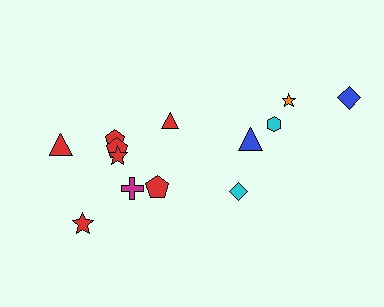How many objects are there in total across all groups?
There are 13 objects.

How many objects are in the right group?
There are 5 objects.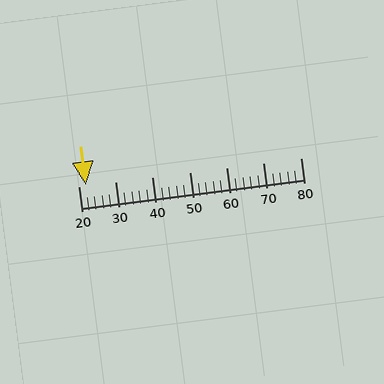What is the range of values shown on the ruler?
The ruler shows values from 20 to 80.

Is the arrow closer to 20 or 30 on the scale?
The arrow is closer to 20.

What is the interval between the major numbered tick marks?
The major tick marks are spaced 10 units apart.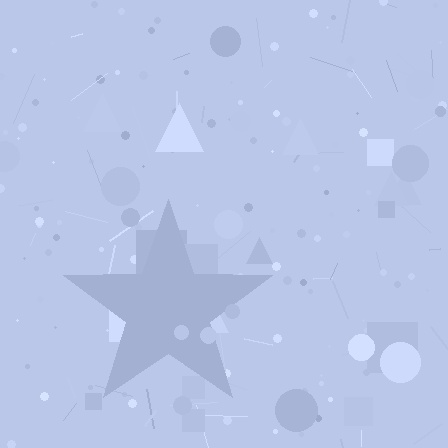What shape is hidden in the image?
A star is hidden in the image.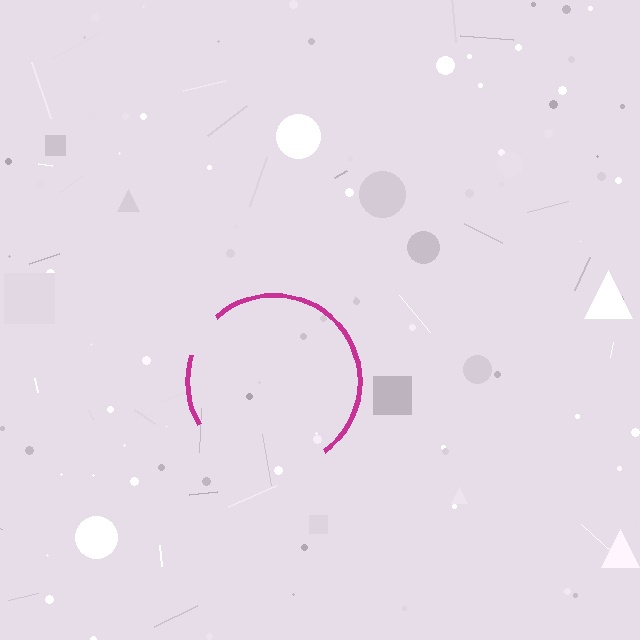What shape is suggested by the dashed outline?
The dashed outline suggests a circle.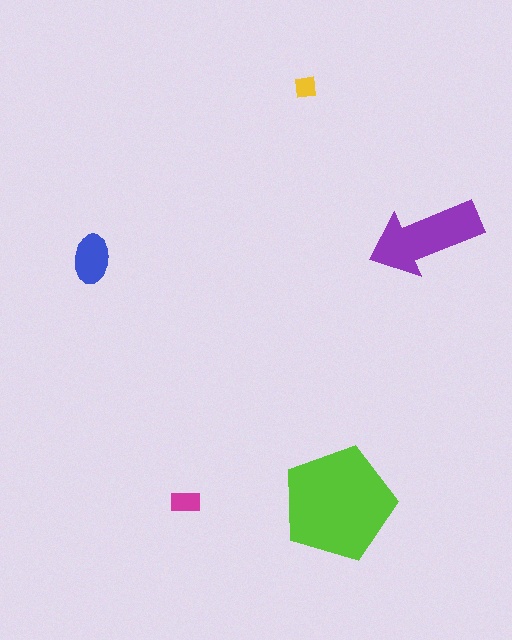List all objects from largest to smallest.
The lime pentagon, the purple arrow, the blue ellipse, the magenta rectangle, the yellow square.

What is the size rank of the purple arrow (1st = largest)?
2nd.